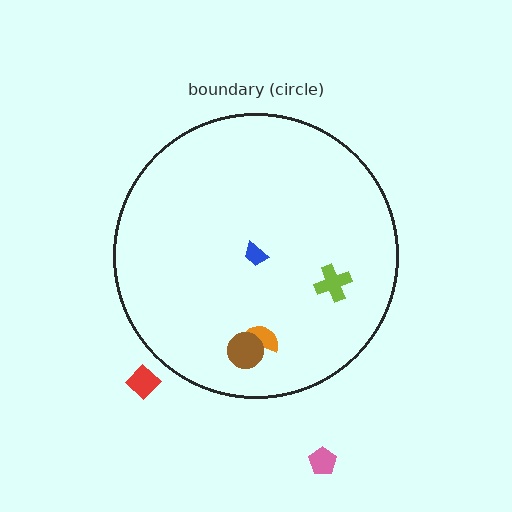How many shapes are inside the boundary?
4 inside, 2 outside.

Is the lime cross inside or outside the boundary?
Inside.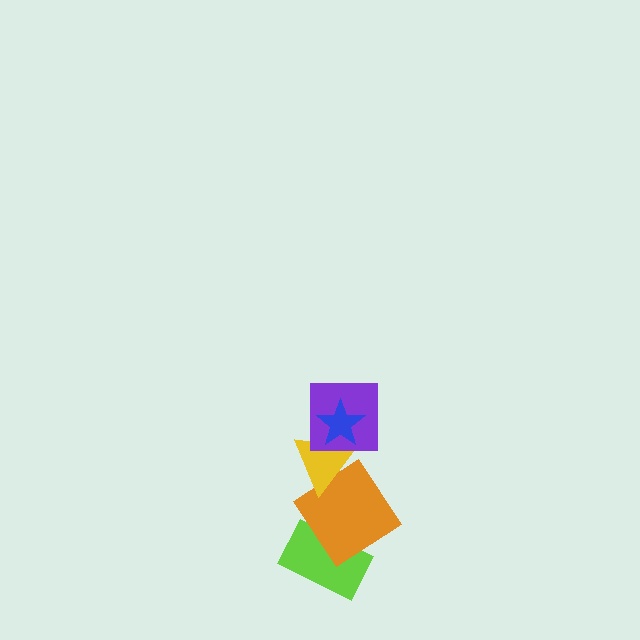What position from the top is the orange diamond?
The orange diamond is 4th from the top.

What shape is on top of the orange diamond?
The yellow triangle is on top of the orange diamond.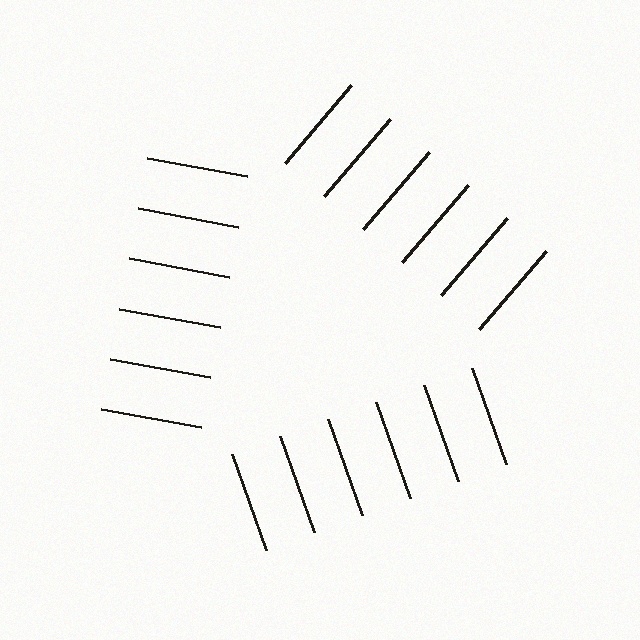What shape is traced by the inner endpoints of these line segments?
An illusory triangle — the line segments terminate on its edges but no continuous stroke is drawn.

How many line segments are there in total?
18 — 6 along each of the 3 edges.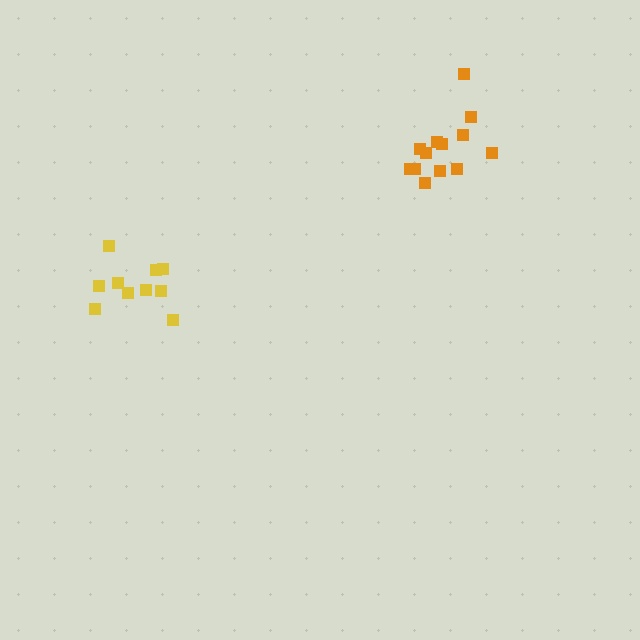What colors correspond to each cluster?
The clusters are colored: yellow, orange.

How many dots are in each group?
Group 1: 10 dots, Group 2: 13 dots (23 total).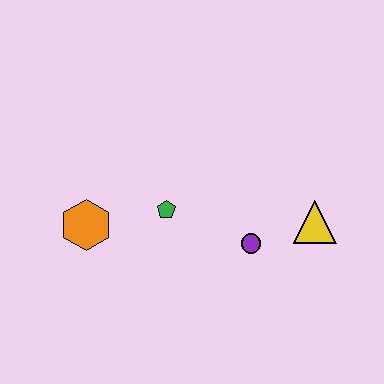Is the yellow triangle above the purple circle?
Yes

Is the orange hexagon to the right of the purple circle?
No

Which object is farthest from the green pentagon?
The yellow triangle is farthest from the green pentagon.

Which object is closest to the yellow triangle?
The purple circle is closest to the yellow triangle.